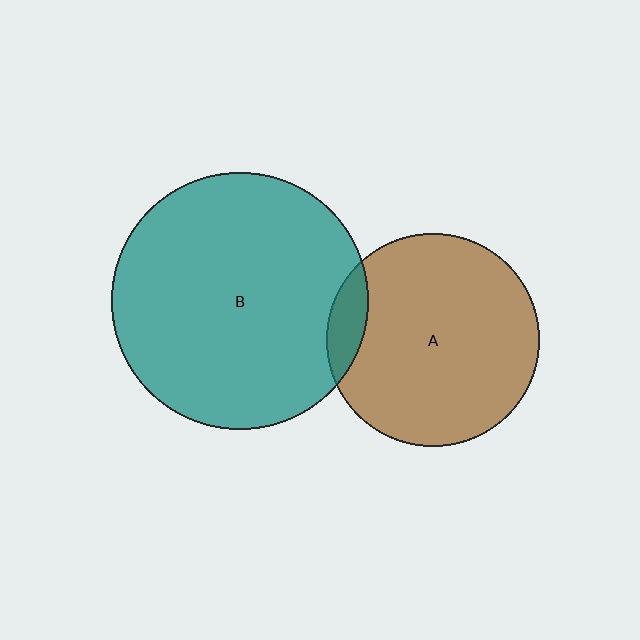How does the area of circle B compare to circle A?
Approximately 1.5 times.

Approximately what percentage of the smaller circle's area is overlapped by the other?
Approximately 10%.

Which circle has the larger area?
Circle B (teal).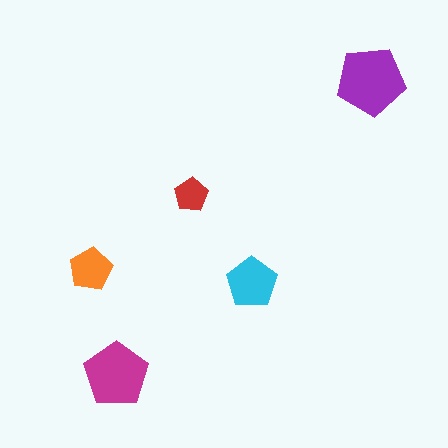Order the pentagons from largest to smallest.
the purple one, the magenta one, the cyan one, the orange one, the red one.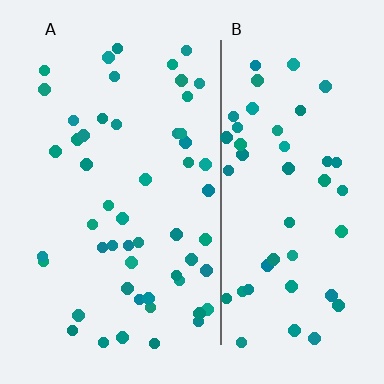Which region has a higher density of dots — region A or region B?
A (the left).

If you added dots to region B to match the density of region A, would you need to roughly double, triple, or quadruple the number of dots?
Approximately double.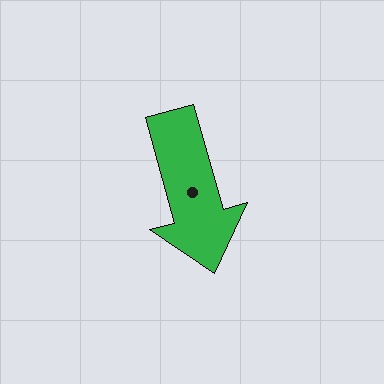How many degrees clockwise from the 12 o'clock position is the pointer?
Approximately 165 degrees.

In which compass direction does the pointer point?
South.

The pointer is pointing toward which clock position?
Roughly 5 o'clock.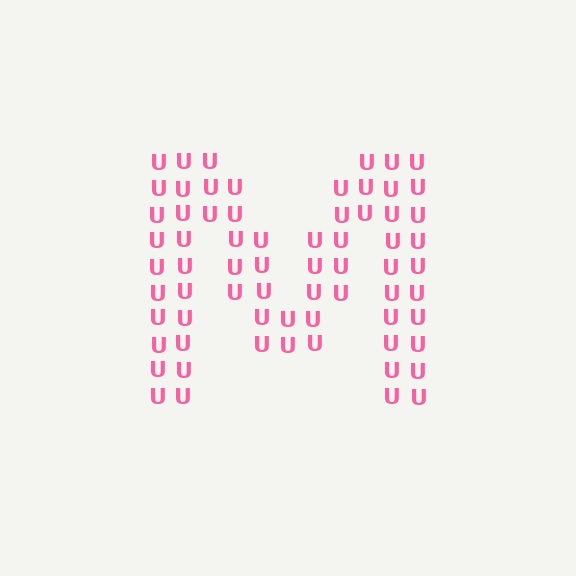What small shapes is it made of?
It is made of small letter U's.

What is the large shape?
The large shape is the letter M.